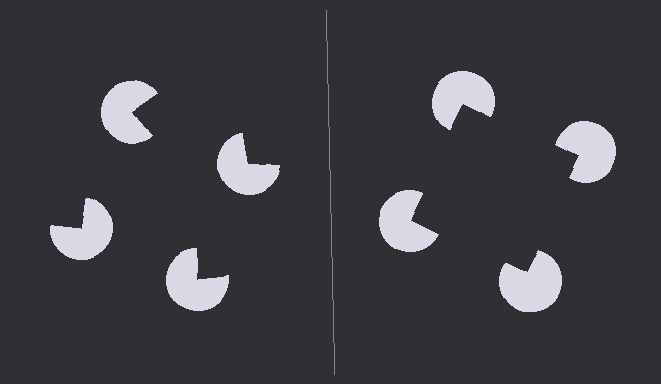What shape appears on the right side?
An illusory square.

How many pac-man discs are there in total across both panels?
8 — 4 on each side.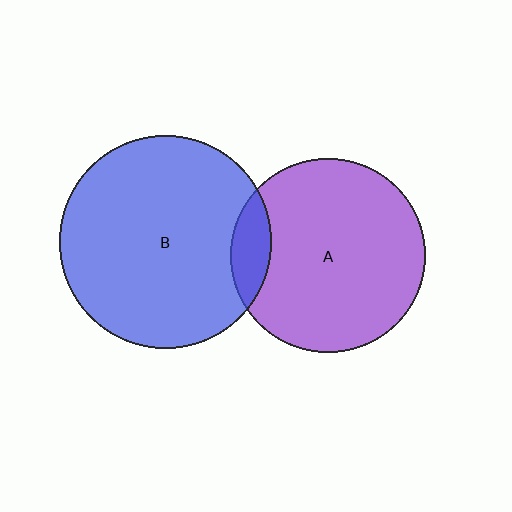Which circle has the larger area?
Circle B (blue).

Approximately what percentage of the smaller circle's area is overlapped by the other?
Approximately 10%.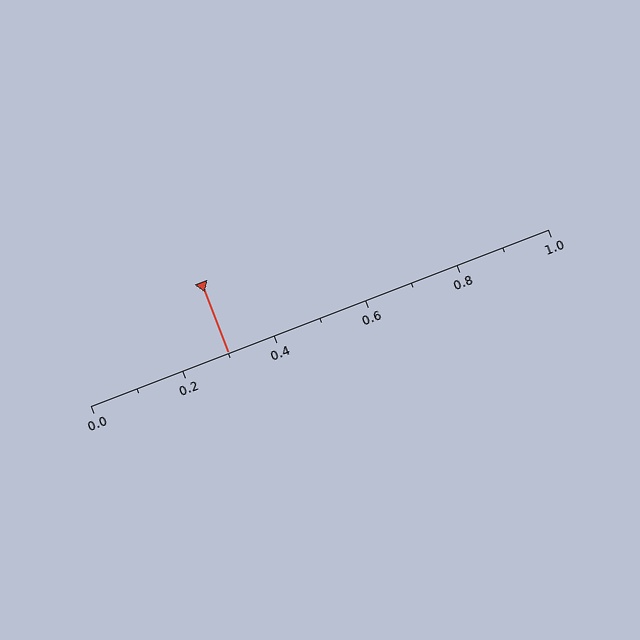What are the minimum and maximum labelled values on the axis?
The axis runs from 0.0 to 1.0.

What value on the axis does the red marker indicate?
The marker indicates approximately 0.3.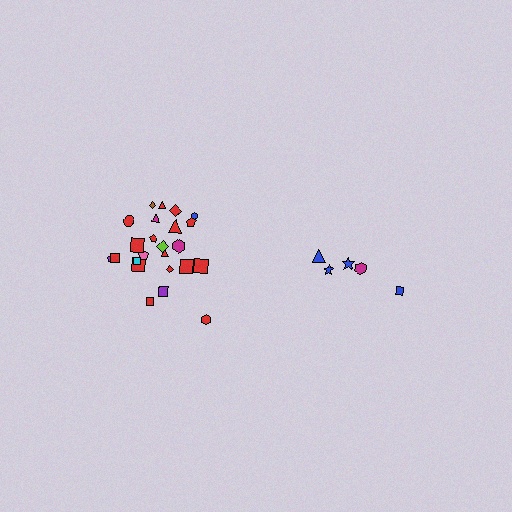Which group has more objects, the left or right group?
The left group.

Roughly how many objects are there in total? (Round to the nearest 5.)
Roughly 30 objects in total.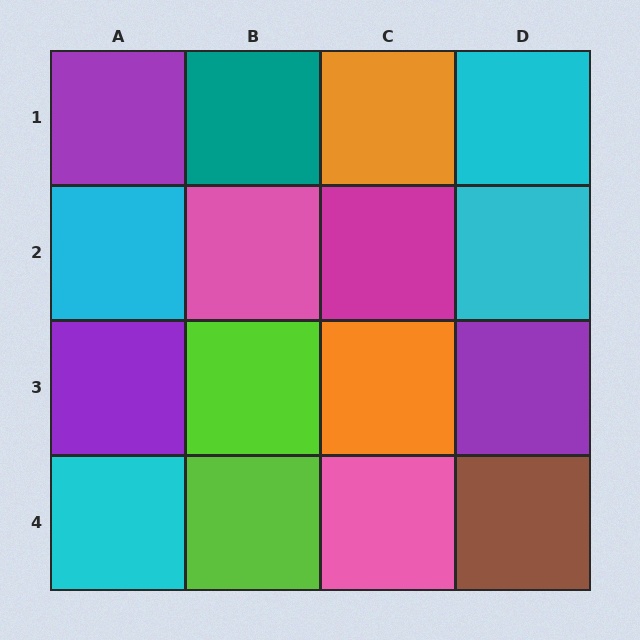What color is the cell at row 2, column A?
Cyan.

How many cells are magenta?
1 cell is magenta.